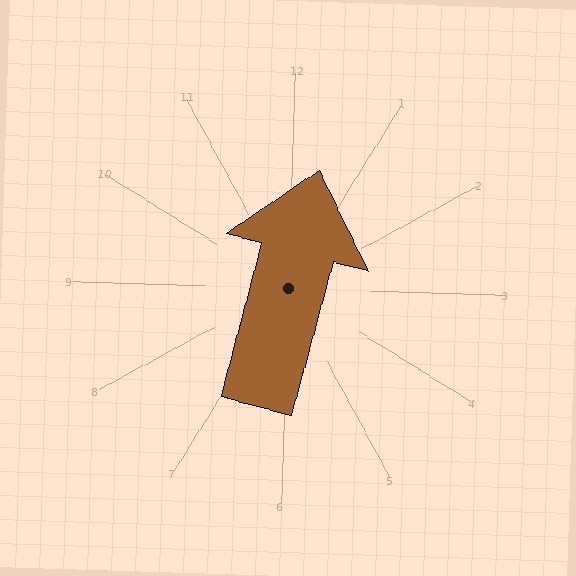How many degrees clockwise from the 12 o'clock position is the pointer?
Approximately 13 degrees.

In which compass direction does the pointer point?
North.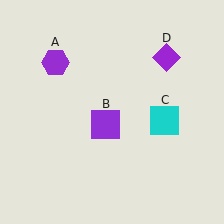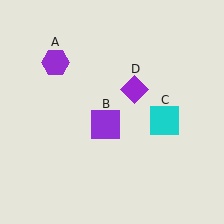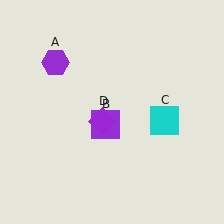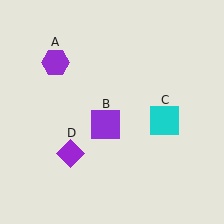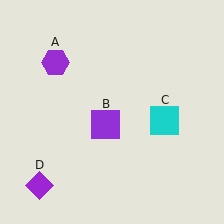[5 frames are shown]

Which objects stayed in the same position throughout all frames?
Purple hexagon (object A) and purple square (object B) and cyan square (object C) remained stationary.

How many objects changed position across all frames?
1 object changed position: purple diamond (object D).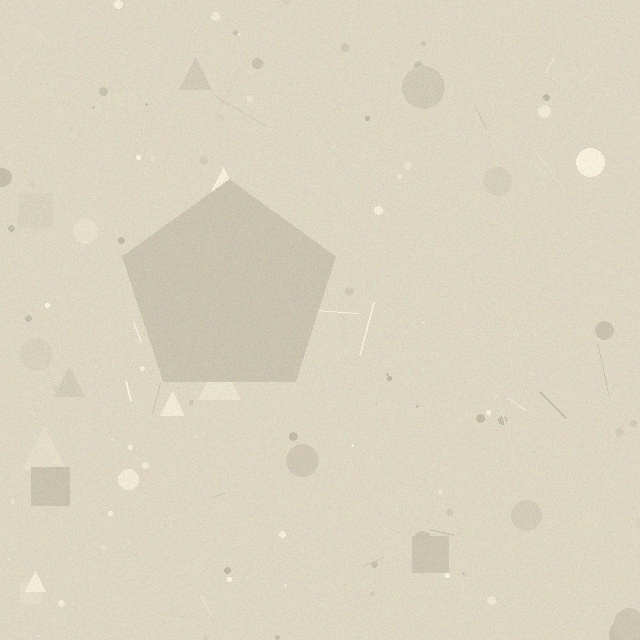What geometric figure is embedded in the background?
A pentagon is embedded in the background.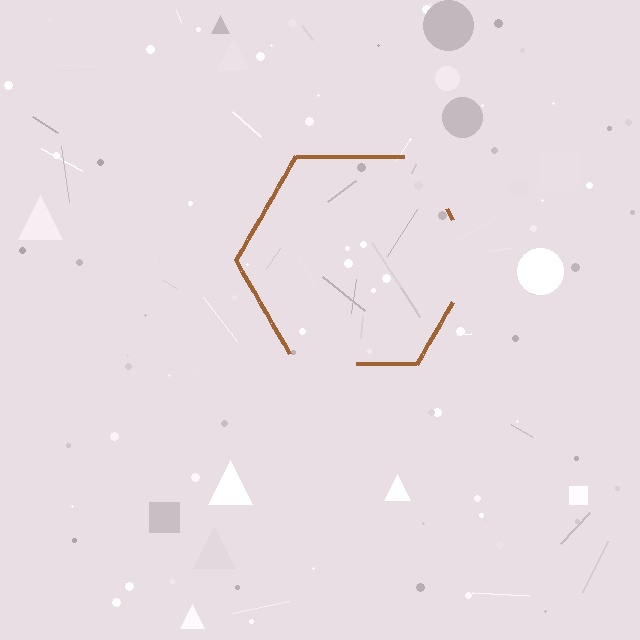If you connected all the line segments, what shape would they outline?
They would outline a hexagon.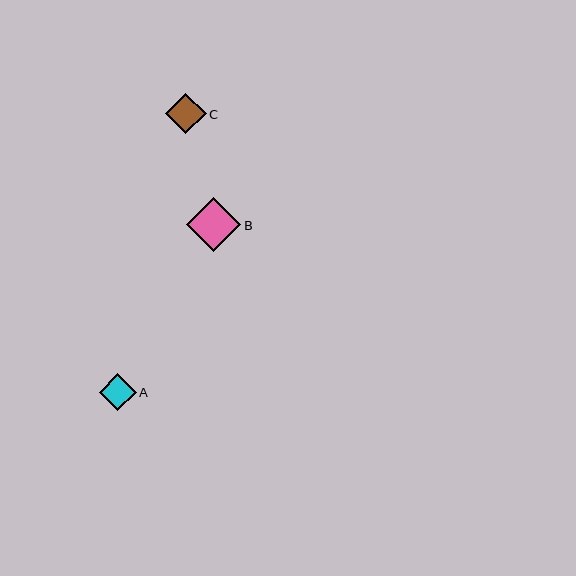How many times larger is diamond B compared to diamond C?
Diamond B is approximately 1.3 times the size of diamond C.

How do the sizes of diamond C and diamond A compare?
Diamond C and diamond A are approximately the same size.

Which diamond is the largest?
Diamond B is the largest with a size of approximately 54 pixels.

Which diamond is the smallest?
Diamond A is the smallest with a size of approximately 37 pixels.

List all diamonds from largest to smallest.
From largest to smallest: B, C, A.